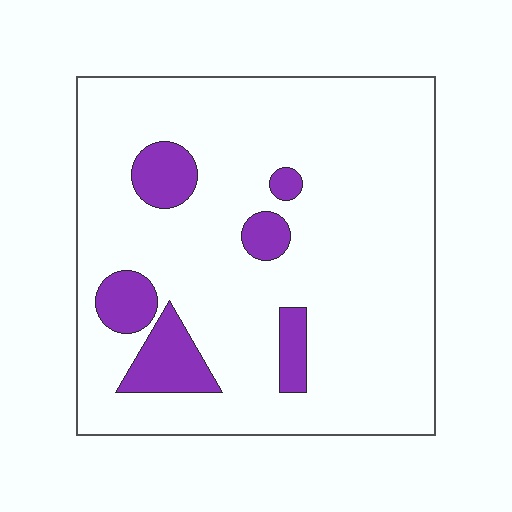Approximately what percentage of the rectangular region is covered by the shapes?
Approximately 15%.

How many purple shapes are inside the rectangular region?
6.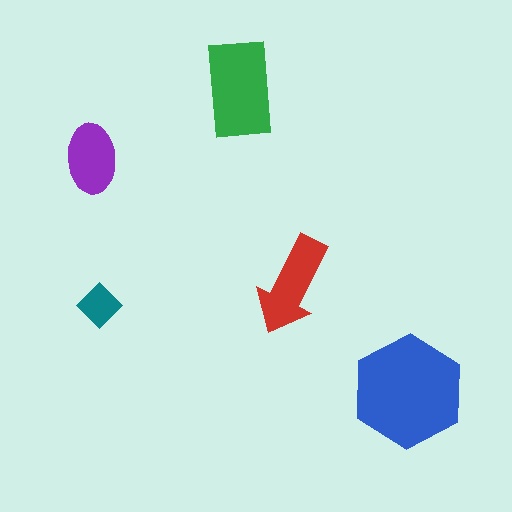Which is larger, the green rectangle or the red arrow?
The green rectangle.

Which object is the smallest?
The teal diamond.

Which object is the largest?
The blue hexagon.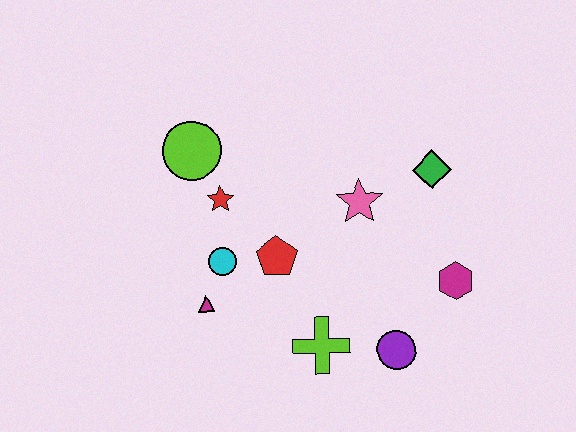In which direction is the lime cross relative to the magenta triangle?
The lime cross is to the right of the magenta triangle.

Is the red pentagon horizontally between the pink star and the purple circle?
No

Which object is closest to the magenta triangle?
The cyan circle is closest to the magenta triangle.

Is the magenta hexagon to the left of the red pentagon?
No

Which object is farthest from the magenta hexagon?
The lime circle is farthest from the magenta hexagon.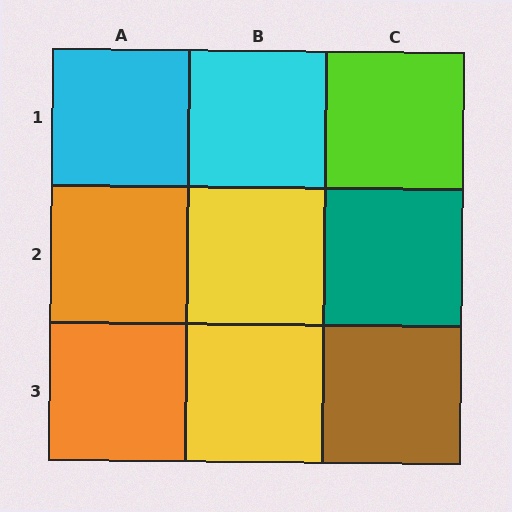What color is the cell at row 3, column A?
Orange.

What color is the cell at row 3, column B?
Yellow.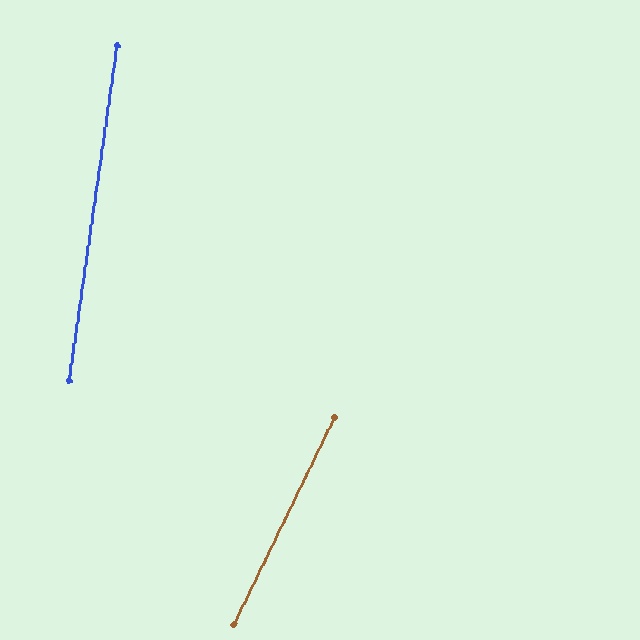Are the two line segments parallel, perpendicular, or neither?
Neither parallel nor perpendicular — they differ by about 18°.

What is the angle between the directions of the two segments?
Approximately 18 degrees.